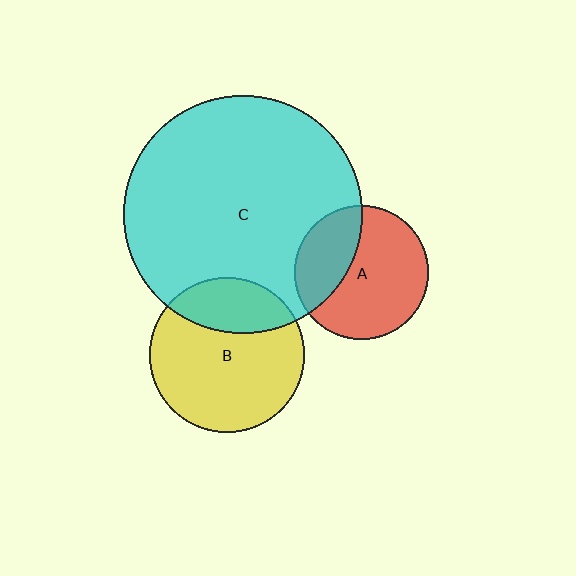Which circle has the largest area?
Circle C (cyan).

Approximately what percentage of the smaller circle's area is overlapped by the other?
Approximately 35%.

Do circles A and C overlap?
Yes.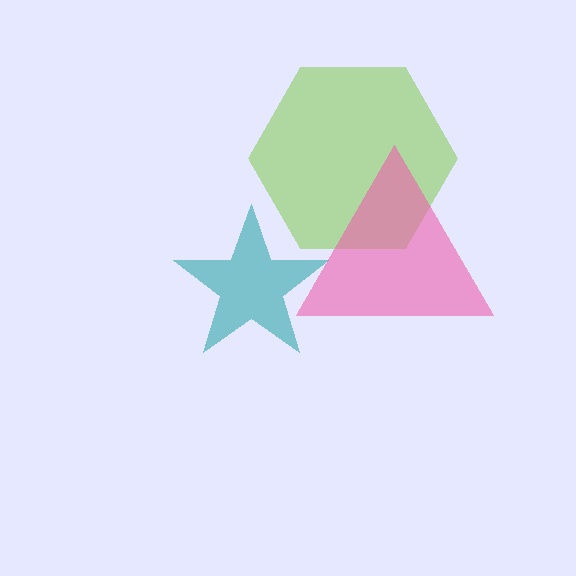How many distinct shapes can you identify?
There are 3 distinct shapes: a teal star, a lime hexagon, a pink triangle.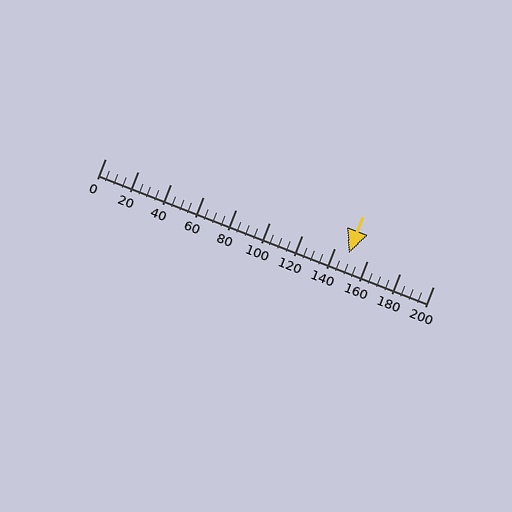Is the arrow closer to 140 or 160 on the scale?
The arrow is closer to 140.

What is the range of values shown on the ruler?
The ruler shows values from 0 to 200.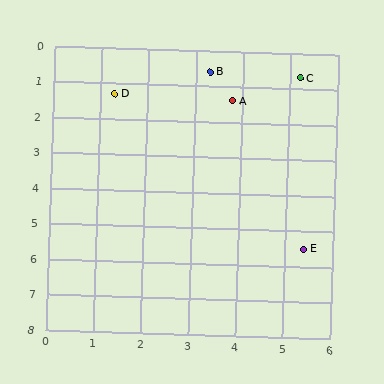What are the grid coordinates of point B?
Point B is at approximately (3.3, 0.6).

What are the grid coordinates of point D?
Point D is at approximately (1.3, 1.3).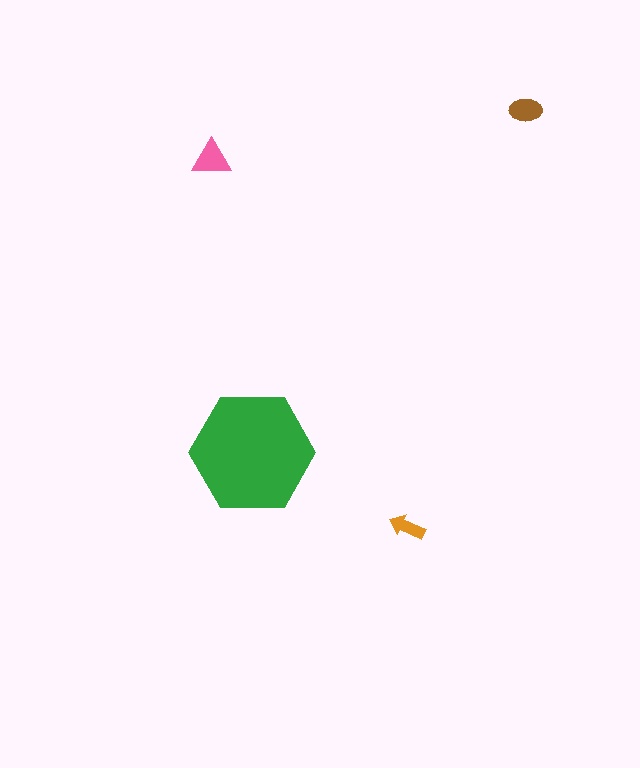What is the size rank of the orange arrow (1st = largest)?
4th.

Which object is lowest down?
The orange arrow is bottommost.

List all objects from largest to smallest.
The green hexagon, the pink triangle, the brown ellipse, the orange arrow.